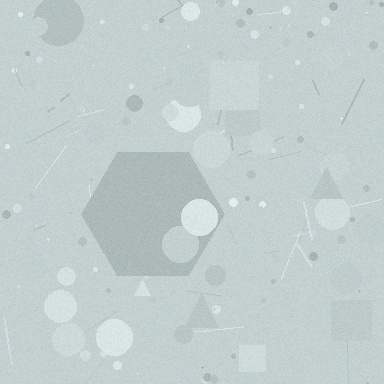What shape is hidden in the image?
A hexagon is hidden in the image.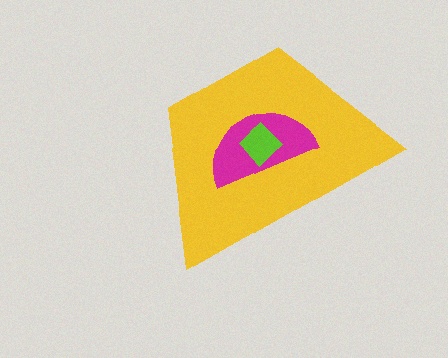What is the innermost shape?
The lime diamond.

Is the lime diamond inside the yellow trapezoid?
Yes.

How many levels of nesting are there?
3.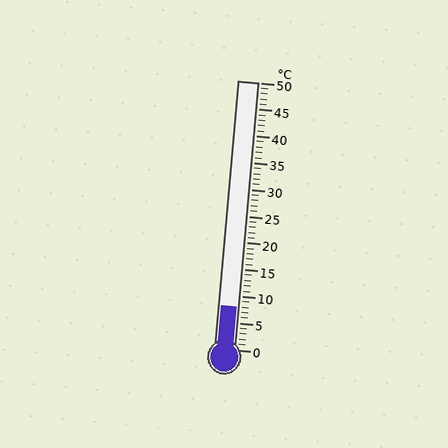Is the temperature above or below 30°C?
The temperature is below 30°C.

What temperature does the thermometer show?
The thermometer shows approximately 8°C.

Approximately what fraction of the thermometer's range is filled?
The thermometer is filled to approximately 15% of its range.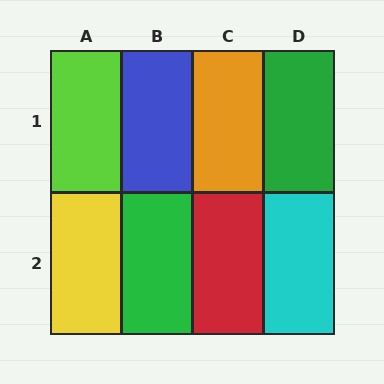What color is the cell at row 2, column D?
Cyan.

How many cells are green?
2 cells are green.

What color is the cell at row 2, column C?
Red.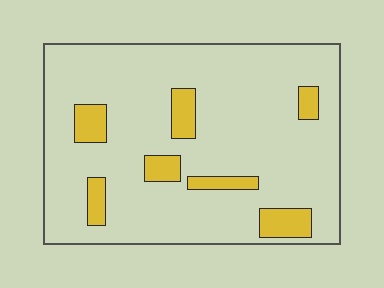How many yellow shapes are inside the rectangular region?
7.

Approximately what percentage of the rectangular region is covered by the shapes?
Approximately 15%.